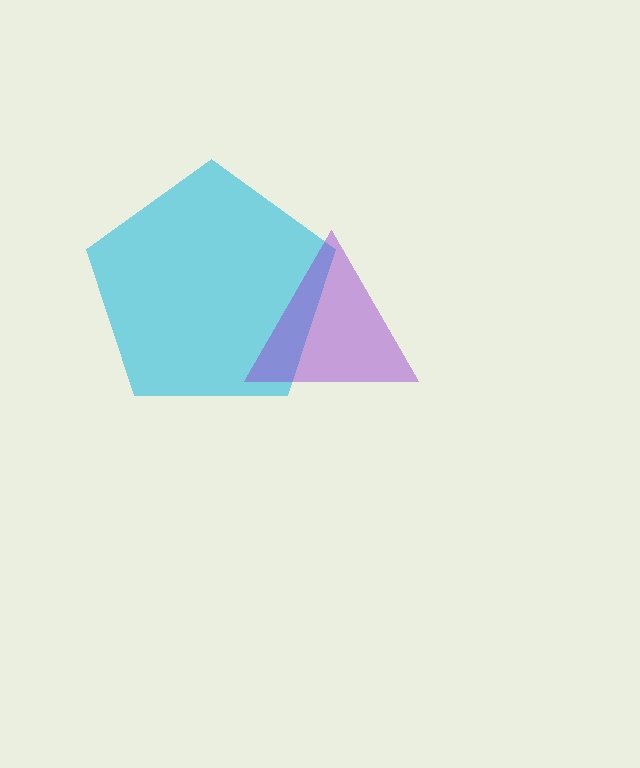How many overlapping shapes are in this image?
There are 2 overlapping shapes in the image.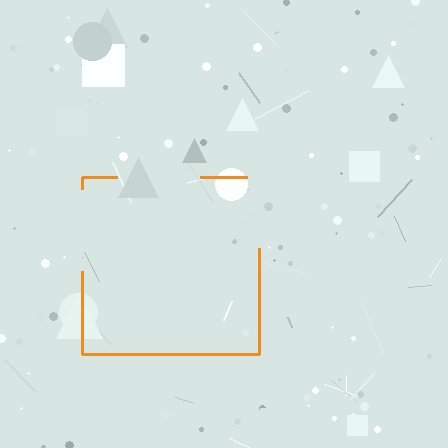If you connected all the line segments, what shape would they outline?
They would outline a square.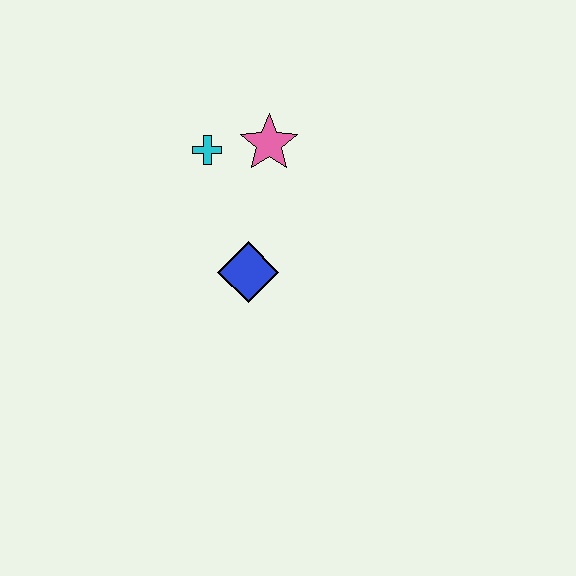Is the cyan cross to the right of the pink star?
No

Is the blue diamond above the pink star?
No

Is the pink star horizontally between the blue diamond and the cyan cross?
No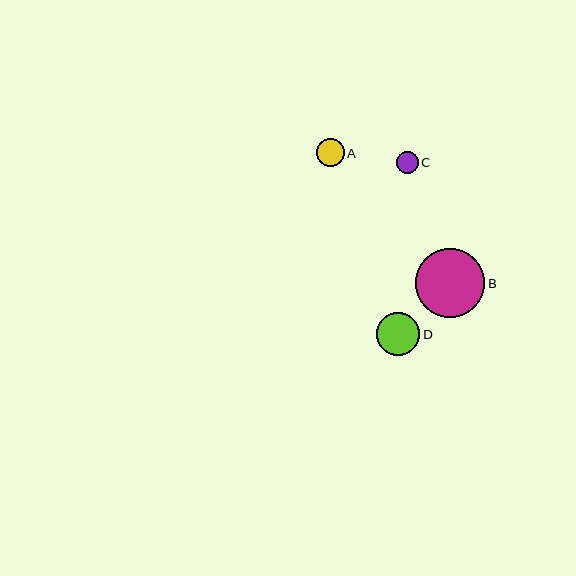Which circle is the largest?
Circle B is the largest with a size of approximately 69 pixels.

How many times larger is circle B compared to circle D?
Circle B is approximately 1.6 times the size of circle D.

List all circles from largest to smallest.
From largest to smallest: B, D, A, C.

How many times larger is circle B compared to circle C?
Circle B is approximately 3.2 times the size of circle C.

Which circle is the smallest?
Circle C is the smallest with a size of approximately 22 pixels.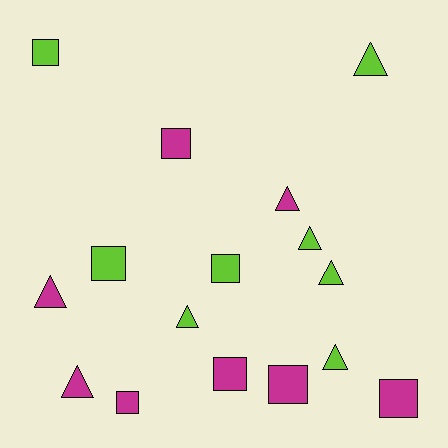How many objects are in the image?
There are 16 objects.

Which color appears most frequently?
Magenta, with 8 objects.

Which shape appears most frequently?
Square, with 8 objects.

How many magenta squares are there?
There are 5 magenta squares.